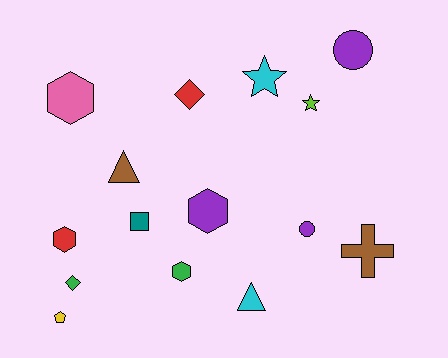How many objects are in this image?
There are 15 objects.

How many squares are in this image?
There is 1 square.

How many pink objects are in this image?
There is 1 pink object.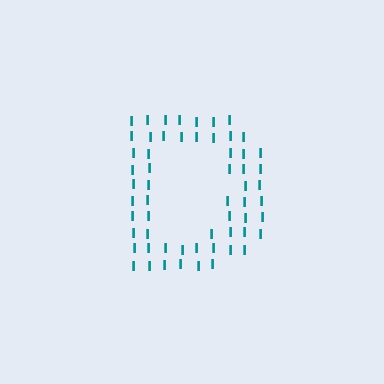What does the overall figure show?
The overall figure shows the letter D.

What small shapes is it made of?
It is made of small letter I's.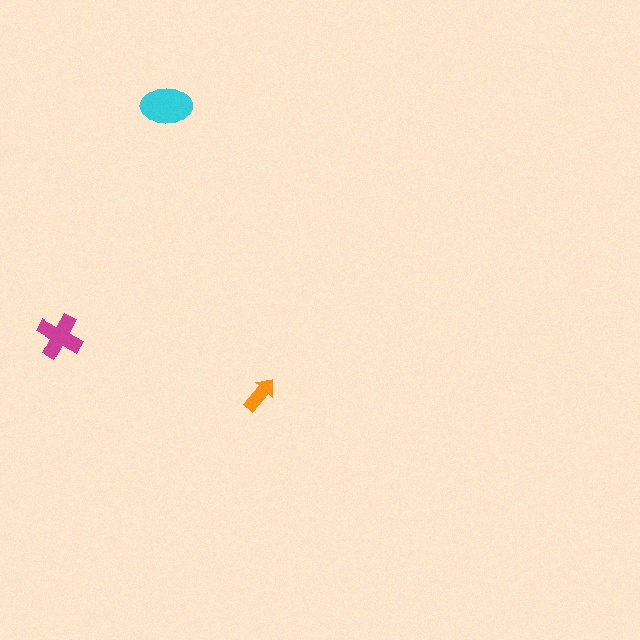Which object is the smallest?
The orange arrow.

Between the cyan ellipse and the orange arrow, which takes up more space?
The cyan ellipse.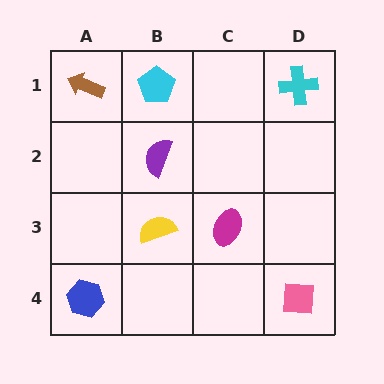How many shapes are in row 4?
2 shapes.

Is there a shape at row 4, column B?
No, that cell is empty.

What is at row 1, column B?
A cyan pentagon.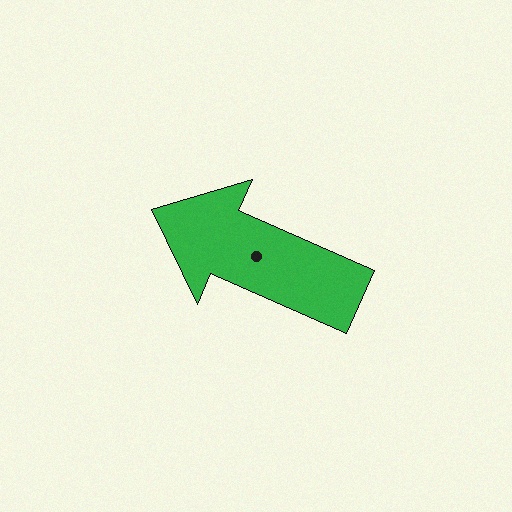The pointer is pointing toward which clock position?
Roughly 10 o'clock.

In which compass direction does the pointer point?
Northwest.